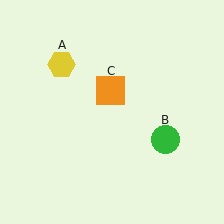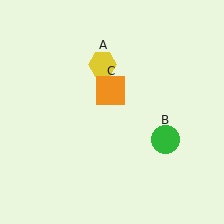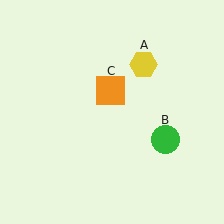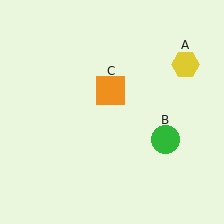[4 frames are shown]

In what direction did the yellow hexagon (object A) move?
The yellow hexagon (object A) moved right.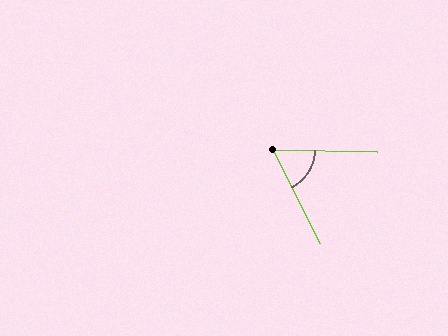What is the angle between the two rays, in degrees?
Approximately 62 degrees.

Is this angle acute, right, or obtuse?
It is acute.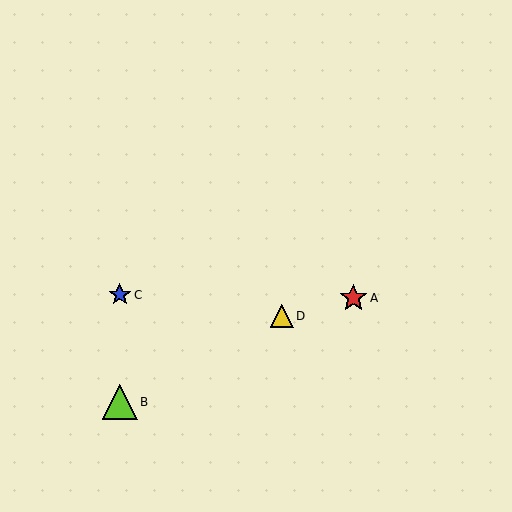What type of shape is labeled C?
Shape C is a blue star.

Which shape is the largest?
The lime triangle (labeled B) is the largest.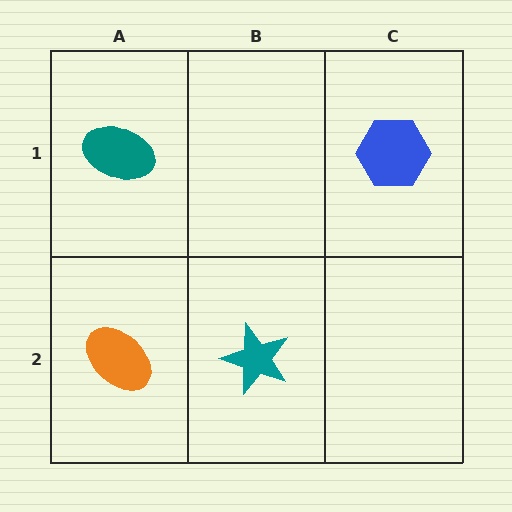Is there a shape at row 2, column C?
No, that cell is empty.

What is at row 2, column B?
A teal star.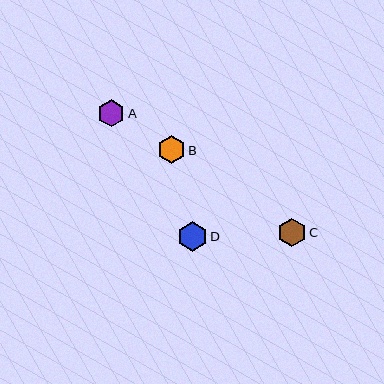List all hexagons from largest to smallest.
From largest to smallest: D, C, B, A.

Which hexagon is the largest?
Hexagon D is the largest with a size of approximately 30 pixels.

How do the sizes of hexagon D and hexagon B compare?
Hexagon D and hexagon B are approximately the same size.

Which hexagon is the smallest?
Hexagon A is the smallest with a size of approximately 27 pixels.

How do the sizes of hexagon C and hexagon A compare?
Hexagon C and hexagon A are approximately the same size.